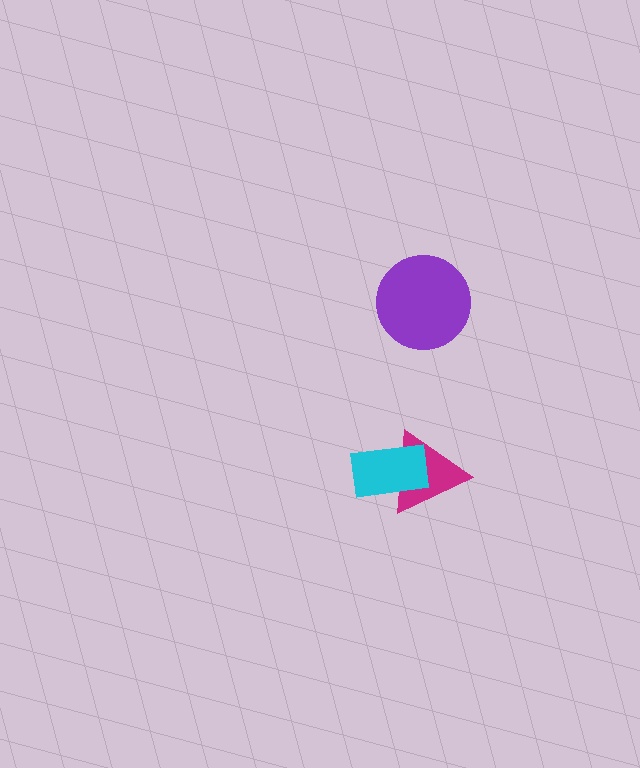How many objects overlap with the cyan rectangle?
1 object overlaps with the cyan rectangle.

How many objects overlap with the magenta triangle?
1 object overlaps with the magenta triangle.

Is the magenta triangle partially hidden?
Yes, it is partially covered by another shape.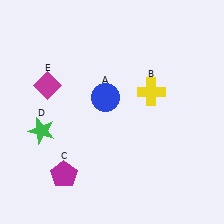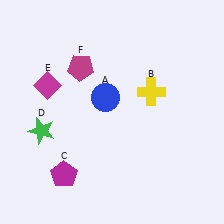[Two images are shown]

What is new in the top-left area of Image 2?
A magenta pentagon (F) was added in the top-left area of Image 2.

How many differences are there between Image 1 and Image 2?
There is 1 difference between the two images.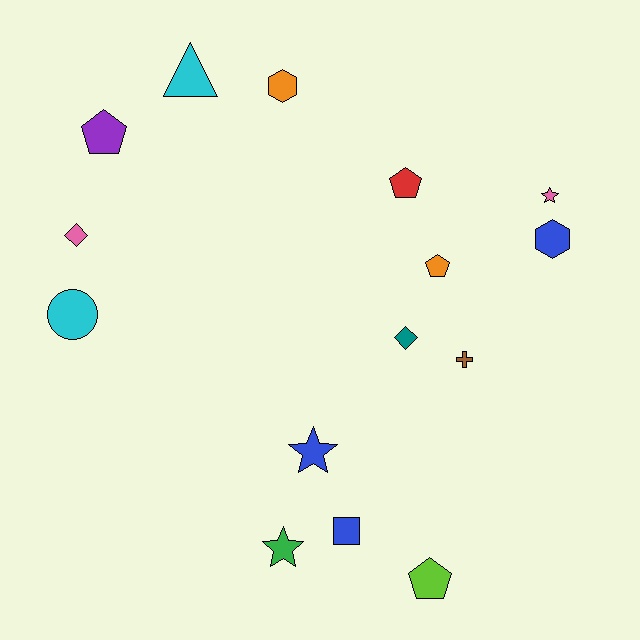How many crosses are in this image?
There is 1 cross.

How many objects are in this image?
There are 15 objects.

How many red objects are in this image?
There is 1 red object.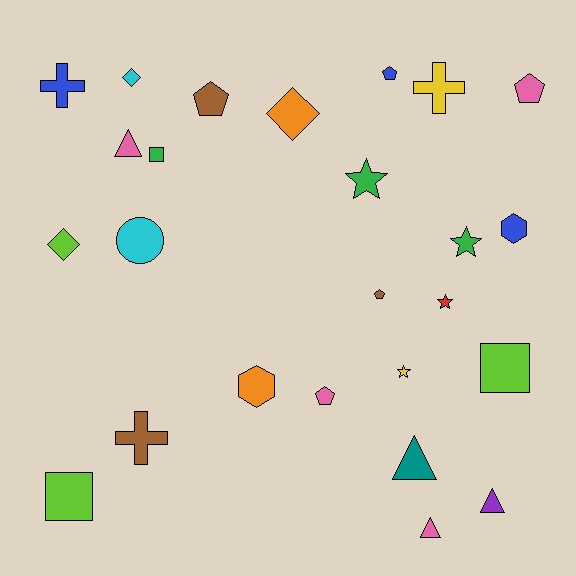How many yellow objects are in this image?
There are 2 yellow objects.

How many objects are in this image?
There are 25 objects.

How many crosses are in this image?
There are 3 crosses.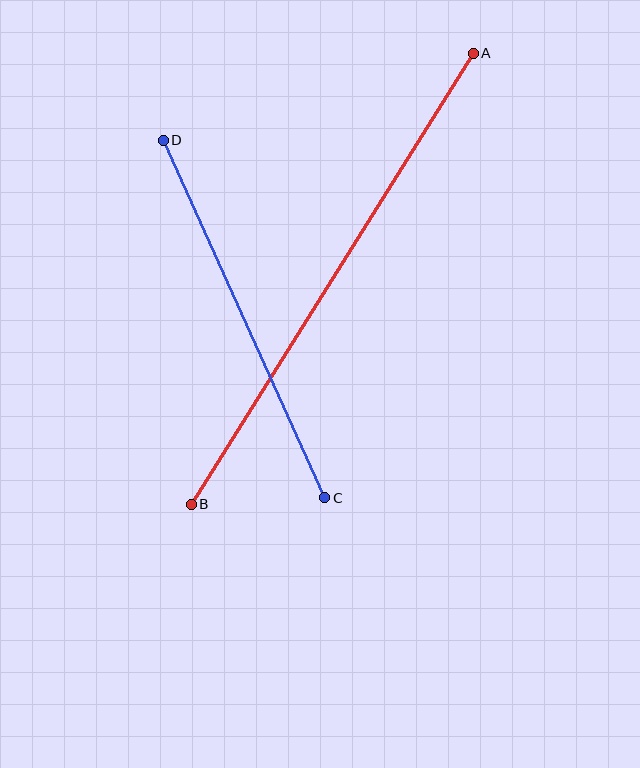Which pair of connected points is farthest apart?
Points A and B are farthest apart.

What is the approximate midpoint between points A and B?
The midpoint is at approximately (332, 279) pixels.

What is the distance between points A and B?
The distance is approximately 532 pixels.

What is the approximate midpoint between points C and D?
The midpoint is at approximately (244, 319) pixels.